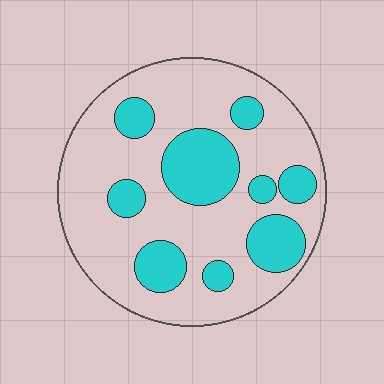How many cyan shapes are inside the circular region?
9.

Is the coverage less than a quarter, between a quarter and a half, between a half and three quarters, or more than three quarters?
Between a quarter and a half.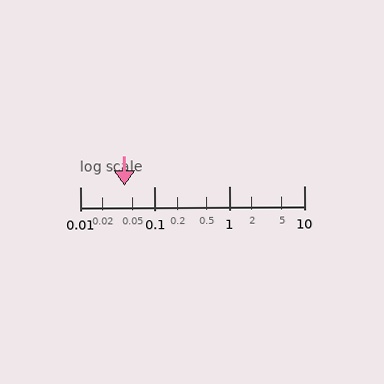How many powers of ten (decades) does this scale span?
The scale spans 3 decades, from 0.01 to 10.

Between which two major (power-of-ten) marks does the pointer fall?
The pointer is between 0.01 and 0.1.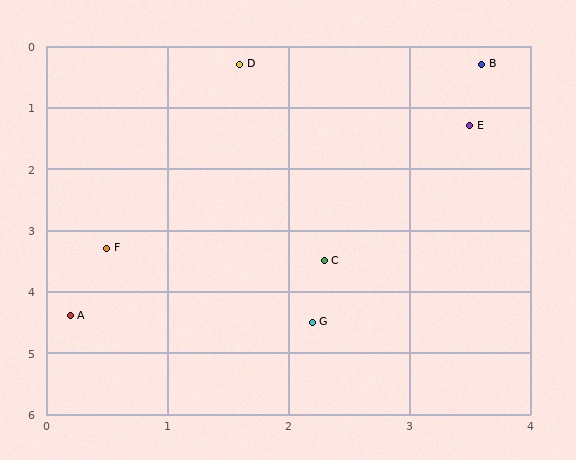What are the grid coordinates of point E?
Point E is at approximately (3.5, 1.3).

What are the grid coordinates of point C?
Point C is at approximately (2.3, 3.5).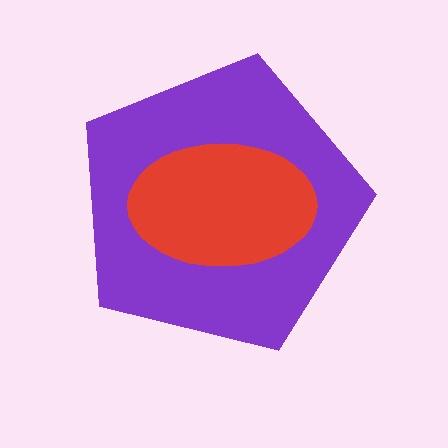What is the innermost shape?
The red ellipse.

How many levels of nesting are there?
2.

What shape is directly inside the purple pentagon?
The red ellipse.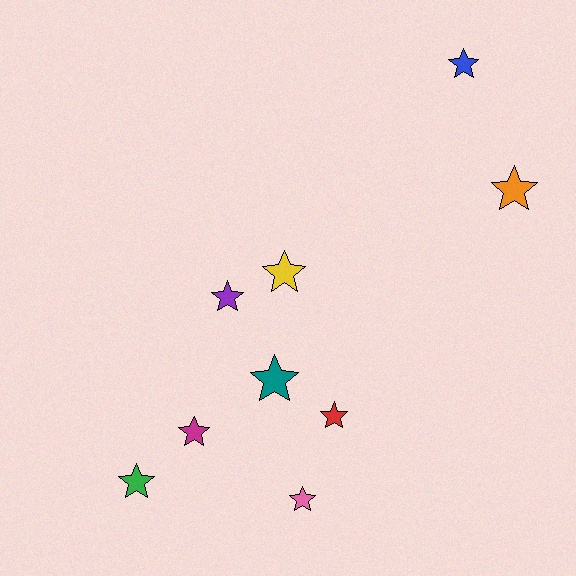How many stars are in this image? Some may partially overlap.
There are 9 stars.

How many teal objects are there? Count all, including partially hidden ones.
There is 1 teal object.